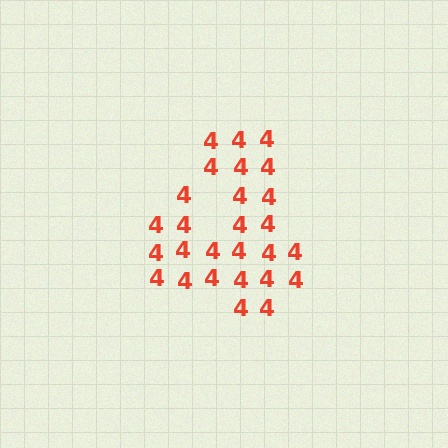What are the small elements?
The small elements are digit 4's.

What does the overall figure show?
The overall figure shows the digit 4.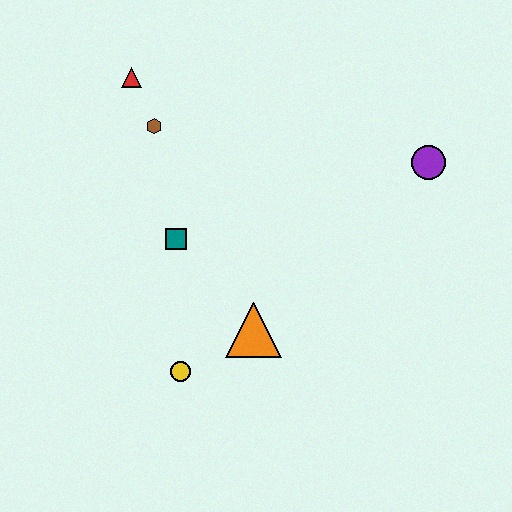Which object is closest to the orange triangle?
The yellow circle is closest to the orange triangle.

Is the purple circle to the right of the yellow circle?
Yes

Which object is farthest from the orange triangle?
The red triangle is farthest from the orange triangle.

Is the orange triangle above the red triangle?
No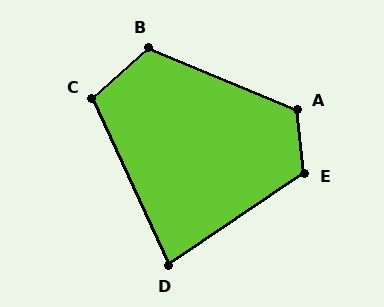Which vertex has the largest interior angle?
A, at approximately 119 degrees.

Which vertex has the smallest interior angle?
D, at approximately 81 degrees.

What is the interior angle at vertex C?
Approximately 107 degrees (obtuse).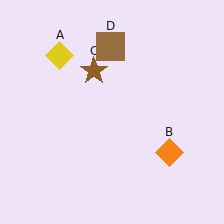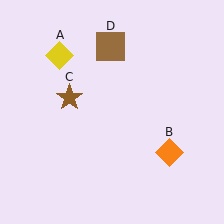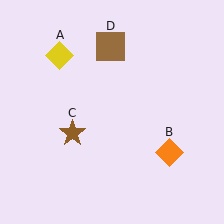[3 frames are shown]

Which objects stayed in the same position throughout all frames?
Yellow diamond (object A) and orange diamond (object B) and brown square (object D) remained stationary.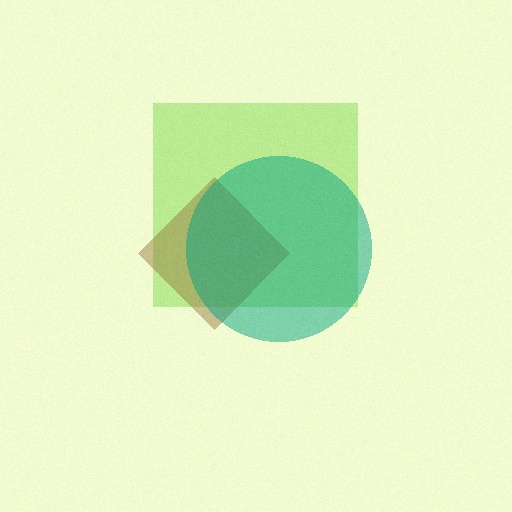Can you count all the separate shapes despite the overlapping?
Yes, there are 3 separate shapes.